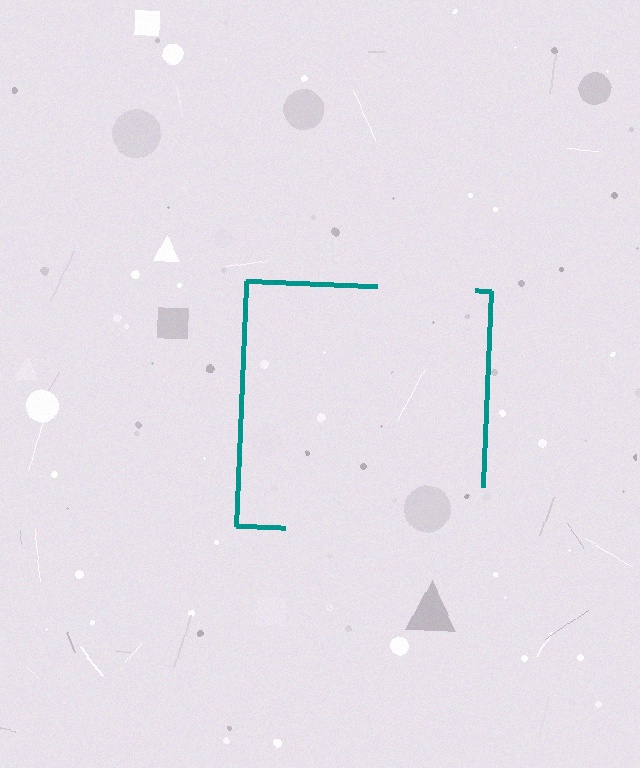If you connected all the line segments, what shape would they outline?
They would outline a square.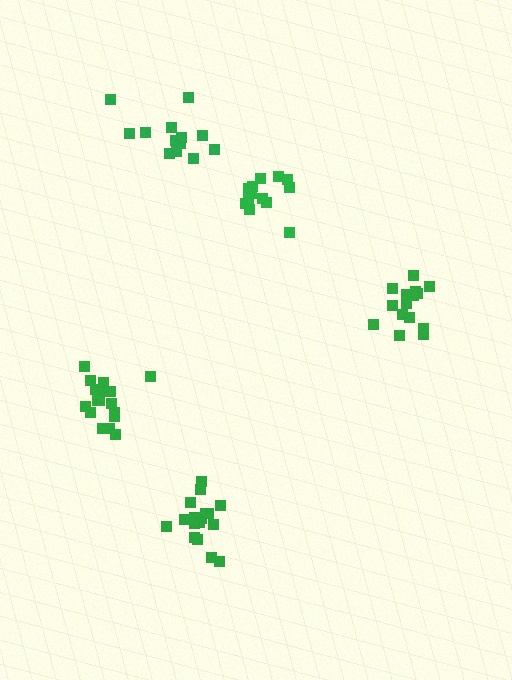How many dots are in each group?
Group 1: 17 dots, Group 2: 13 dots, Group 3: 13 dots, Group 4: 15 dots, Group 5: 17 dots (75 total).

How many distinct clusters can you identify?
There are 5 distinct clusters.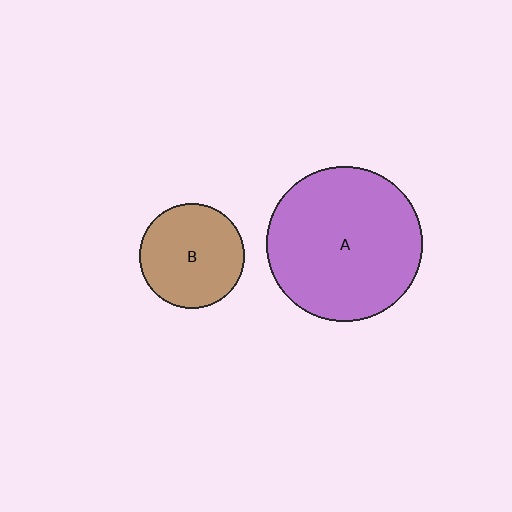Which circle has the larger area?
Circle A (purple).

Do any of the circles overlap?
No, none of the circles overlap.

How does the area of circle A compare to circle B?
Approximately 2.2 times.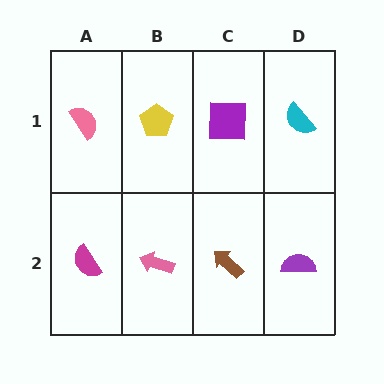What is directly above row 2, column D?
A cyan semicircle.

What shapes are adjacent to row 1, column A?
A magenta semicircle (row 2, column A), a yellow pentagon (row 1, column B).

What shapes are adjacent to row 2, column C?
A purple square (row 1, column C), a pink arrow (row 2, column B), a purple semicircle (row 2, column D).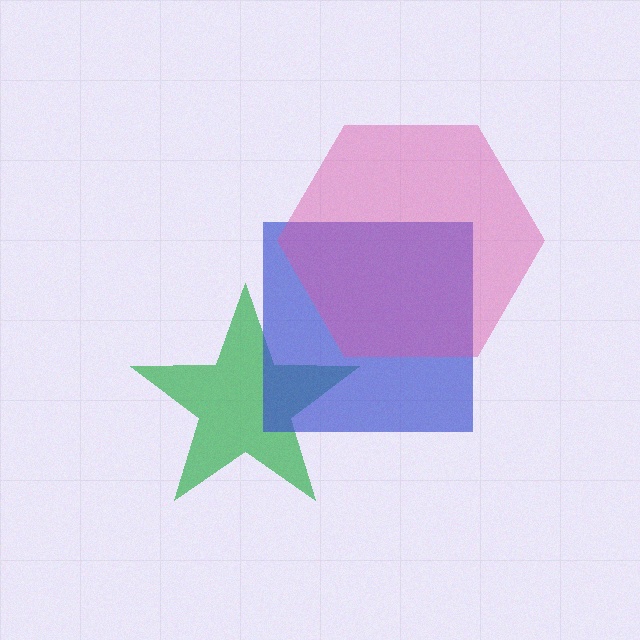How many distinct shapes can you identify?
There are 3 distinct shapes: a green star, a blue square, a pink hexagon.